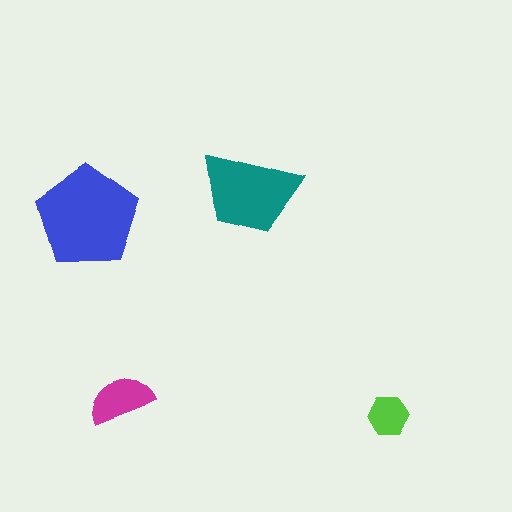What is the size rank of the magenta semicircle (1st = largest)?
3rd.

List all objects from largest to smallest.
The blue pentagon, the teal trapezoid, the magenta semicircle, the lime hexagon.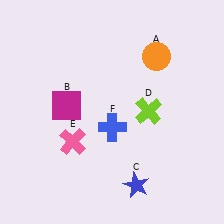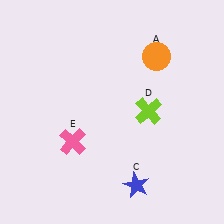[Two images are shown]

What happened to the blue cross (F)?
The blue cross (F) was removed in Image 2. It was in the bottom-right area of Image 1.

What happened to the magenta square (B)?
The magenta square (B) was removed in Image 2. It was in the top-left area of Image 1.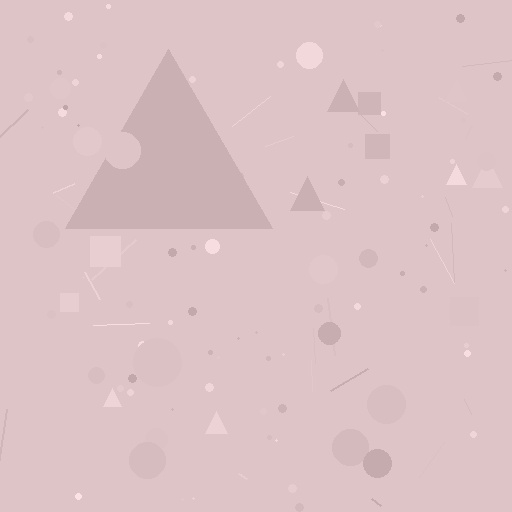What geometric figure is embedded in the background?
A triangle is embedded in the background.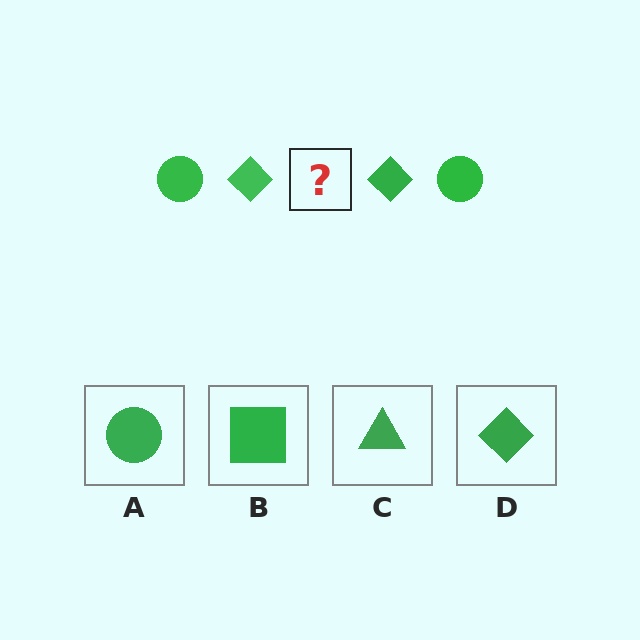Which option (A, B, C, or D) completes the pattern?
A.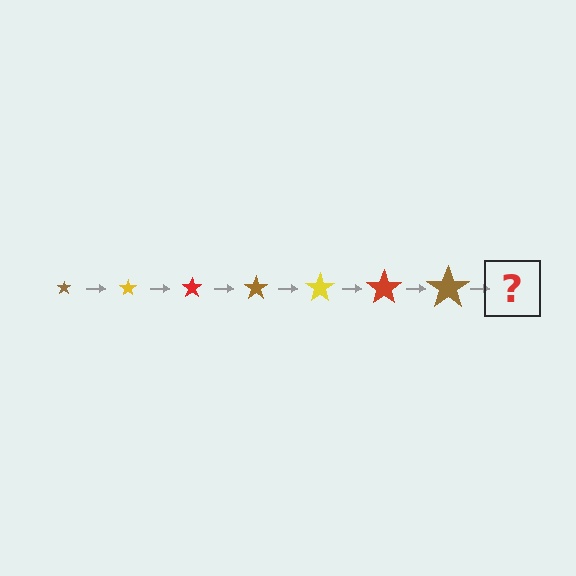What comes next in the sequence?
The next element should be a yellow star, larger than the previous one.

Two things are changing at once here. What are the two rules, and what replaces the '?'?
The two rules are that the star grows larger each step and the color cycles through brown, yellow, and red. The '?' should be a yellow star, larger than the previous one.